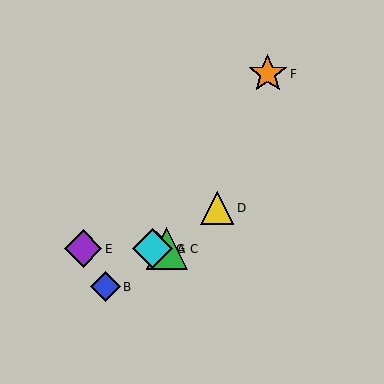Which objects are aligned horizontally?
Objects A, C, E, G are aligned horizontally.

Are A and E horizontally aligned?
Yes, both are at y≈249.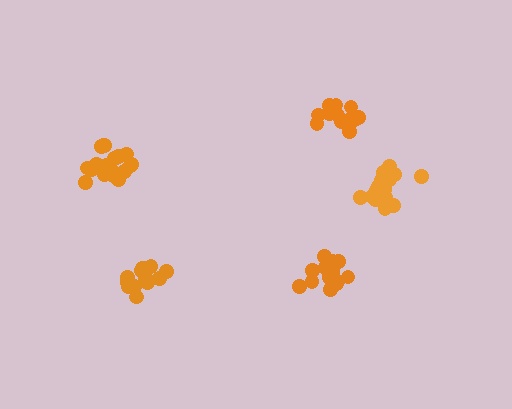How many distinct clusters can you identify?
There are 5 distinct clusters.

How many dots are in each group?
Group 1: 18 dots, Group 2: 16 dots, Group 3: 20 dots, Group 4: 14 dots, Group 5: 16 dots (84 total).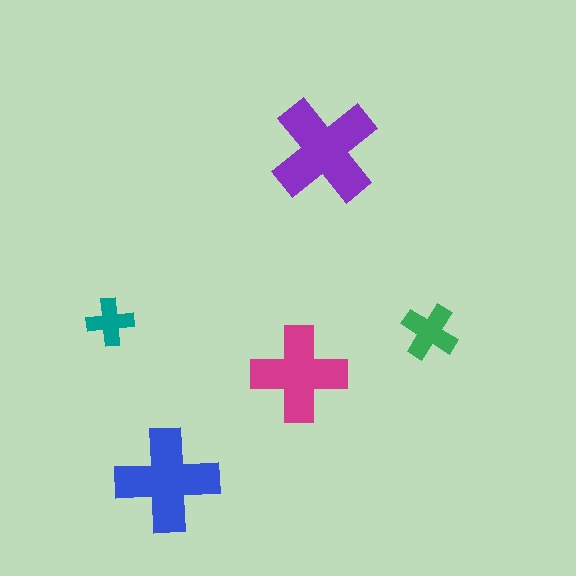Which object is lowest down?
The blue cross is bottommost.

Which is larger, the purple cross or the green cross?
The purple one.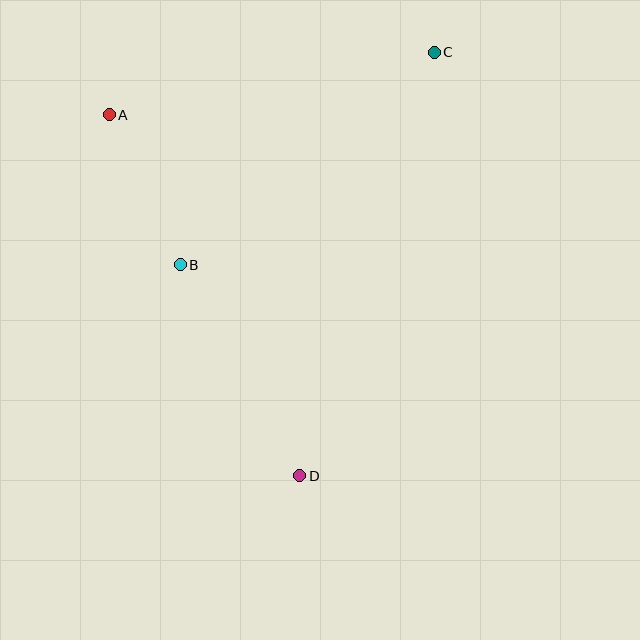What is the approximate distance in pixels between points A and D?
The distance between A and D is approximately 408 pixels.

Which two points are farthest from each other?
Points C and D are farthest from each other.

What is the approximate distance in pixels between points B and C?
The distance between B and C is approximately 331 pixels.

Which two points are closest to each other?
Points A and B are closest to each other.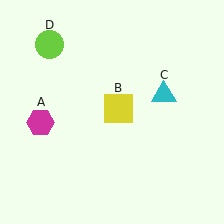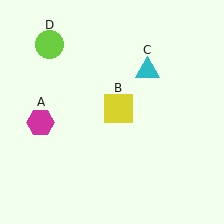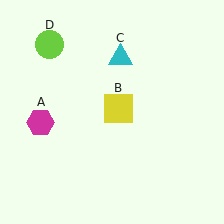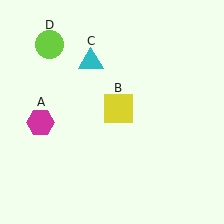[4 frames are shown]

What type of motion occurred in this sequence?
The cyan triangle (object C) rotated counterclockwise around the center of the scene.